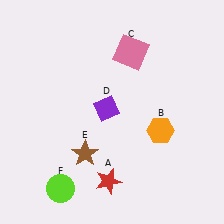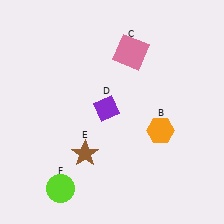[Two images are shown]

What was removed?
The red star (A) was removed in Image 2.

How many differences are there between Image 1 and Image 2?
There is 1 difference between the two images.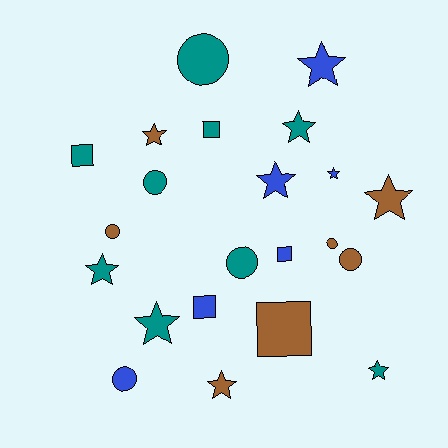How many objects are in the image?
There are 22 objects.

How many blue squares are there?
There are 2 blue squares.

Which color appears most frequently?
Teal, with 9 objects.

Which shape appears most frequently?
Star, with 10 objects.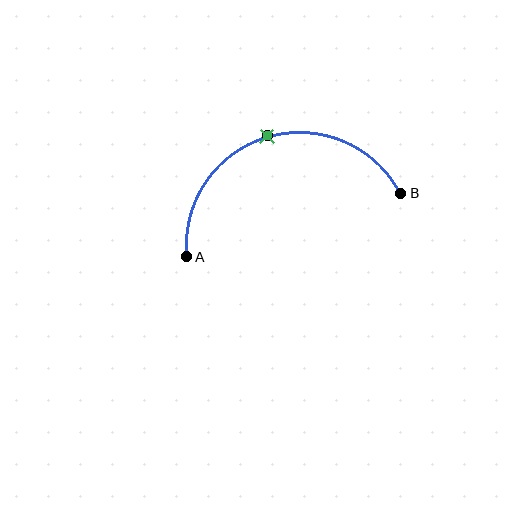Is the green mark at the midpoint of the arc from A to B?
Yes. The green mark lies on the arc at equal arc-length from both A and B — it is the arc midpoint.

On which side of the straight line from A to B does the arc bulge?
The arc bulges above the straight line connecting A and B.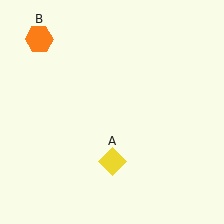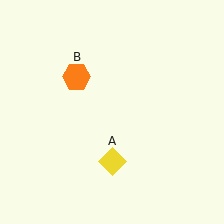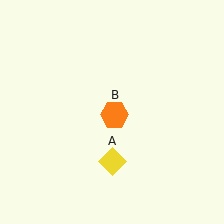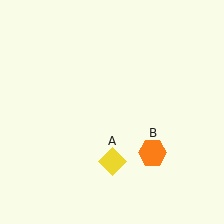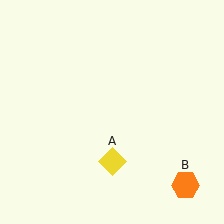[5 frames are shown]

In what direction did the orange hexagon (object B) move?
The orange hexagon (object B) moved down and to the right.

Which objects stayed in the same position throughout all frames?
Yellow diamond (object A) remained stationary.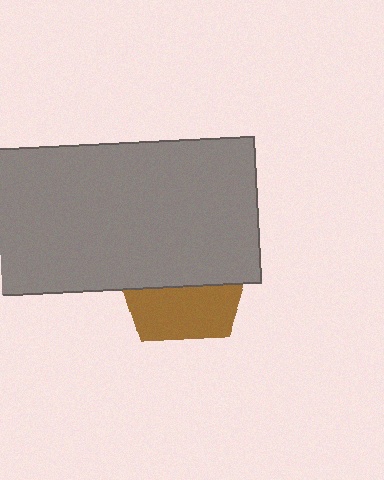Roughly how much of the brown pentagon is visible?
A small part of it is visible (roughly 40%).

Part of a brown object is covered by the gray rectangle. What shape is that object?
It is a pentagon.